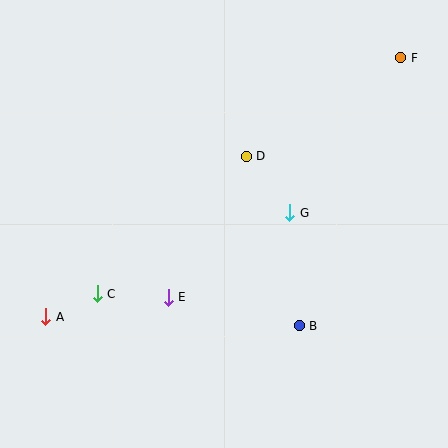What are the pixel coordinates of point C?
Point C is at (97, 294).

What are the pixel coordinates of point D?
Point D is at (246, 156).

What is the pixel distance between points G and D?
The distance between G and D is 71 pixels.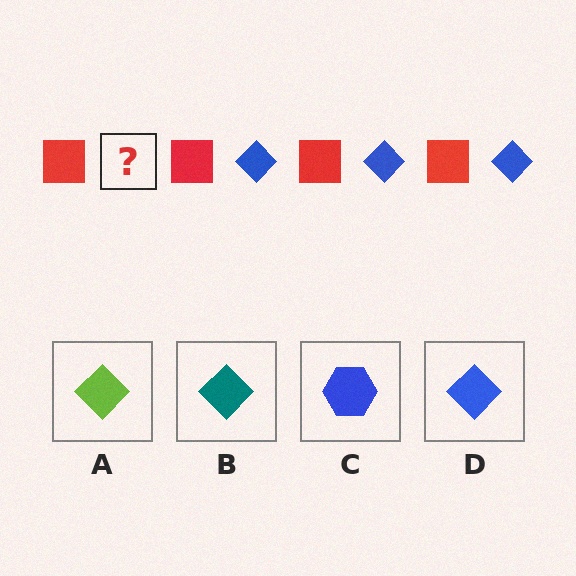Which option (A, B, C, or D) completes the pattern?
D.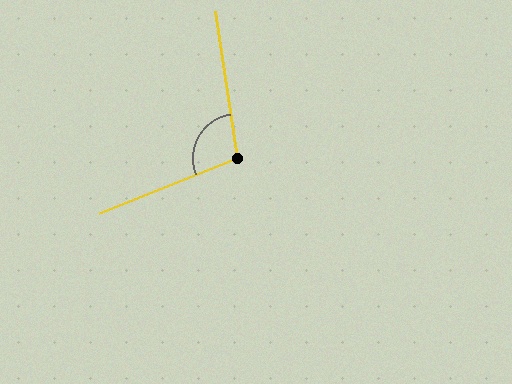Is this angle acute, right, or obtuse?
It is obtuse.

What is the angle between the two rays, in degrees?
Approximately 103 degrees.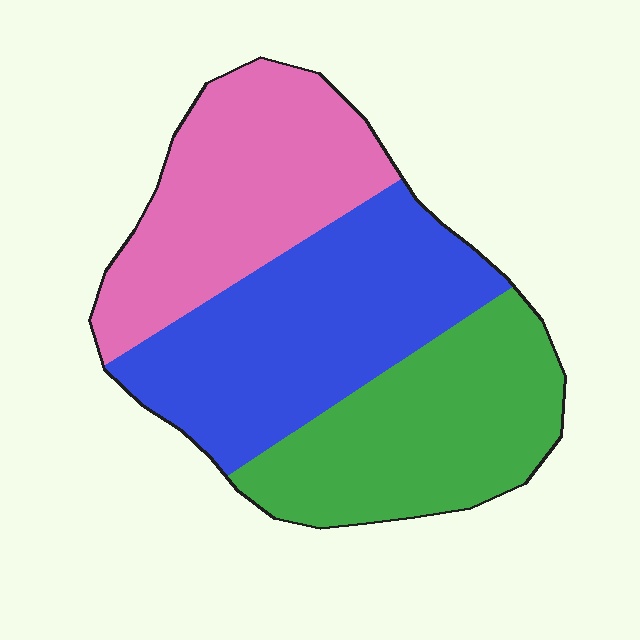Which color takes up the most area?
Blue, at roughly 35%.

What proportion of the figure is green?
Green takes up about one third (1/3) of the figure.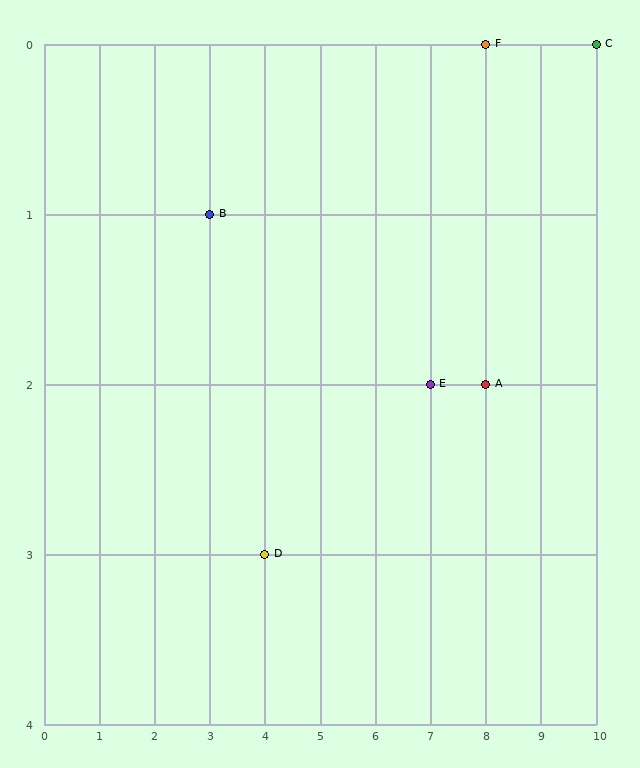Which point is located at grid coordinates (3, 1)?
Point B is at (3, 1).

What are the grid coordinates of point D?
Point D is at grid coordinates (4, 3).